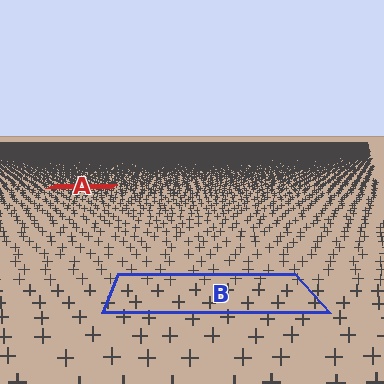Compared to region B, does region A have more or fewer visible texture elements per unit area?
Region A has more texture elements per unit area — they are packed more densely because it is farther away.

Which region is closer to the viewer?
Region B is closer. The texture elements there are larger and more spread out.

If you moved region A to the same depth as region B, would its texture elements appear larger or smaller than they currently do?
They would appear larger. At a closer depth, the same texture elements are projected at a bigger on-screen size.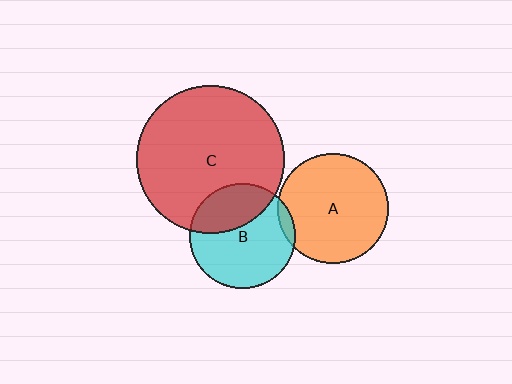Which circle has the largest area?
Circle C (red).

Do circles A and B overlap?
Yes.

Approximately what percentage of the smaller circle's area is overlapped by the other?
Approximately 5%.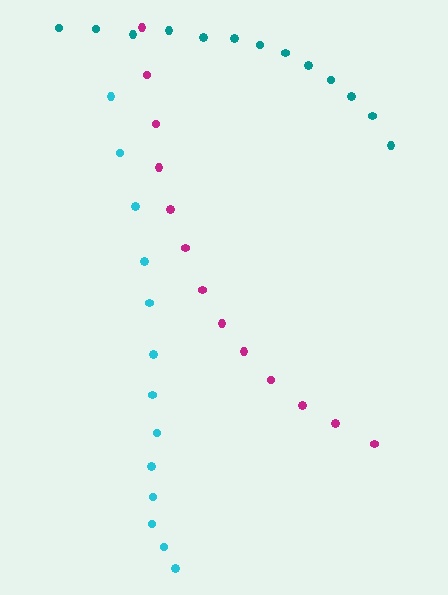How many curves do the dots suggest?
There are 3 distinct paths.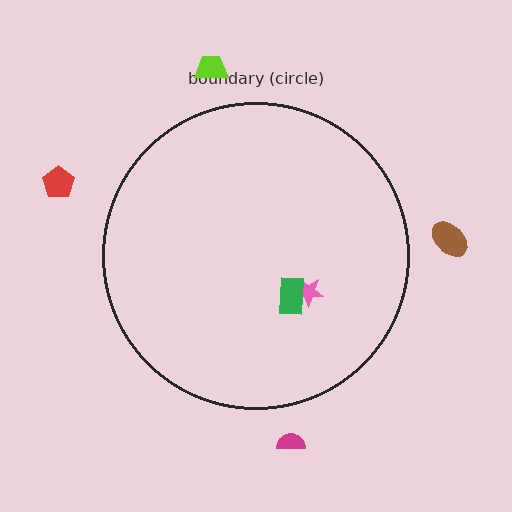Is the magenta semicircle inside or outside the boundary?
Outside.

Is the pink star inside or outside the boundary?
Inside.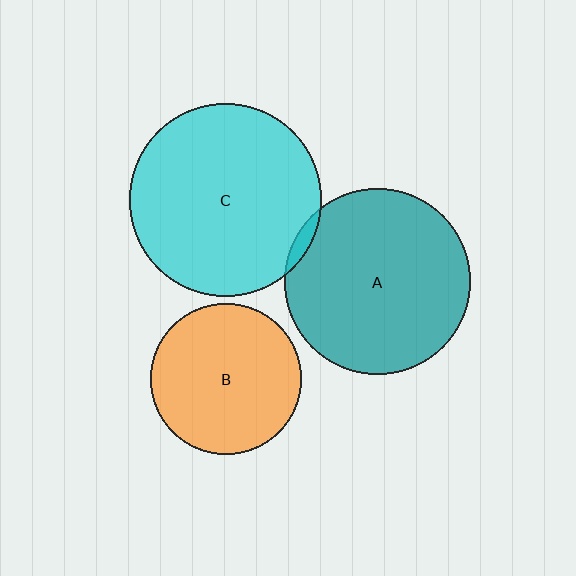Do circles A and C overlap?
Yes.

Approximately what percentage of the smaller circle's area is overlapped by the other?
Approximately 5%.